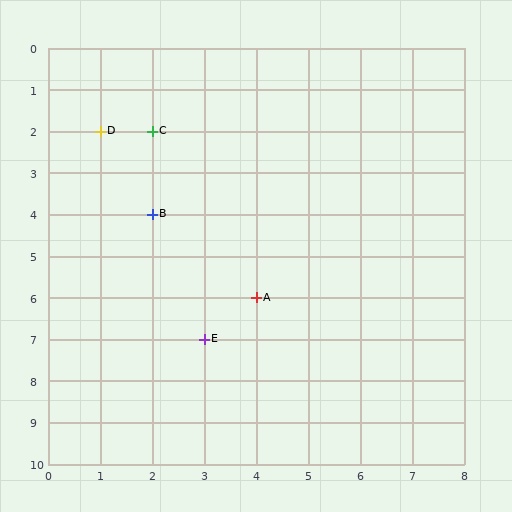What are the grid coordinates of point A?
Point A is at grid coordinates (4, 6).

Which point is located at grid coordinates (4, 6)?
Point A is at (4, 6).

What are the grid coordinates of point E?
Point E is at grid coordinates (3, 7).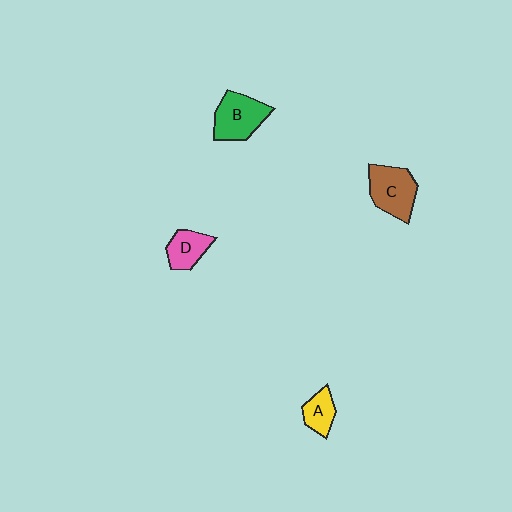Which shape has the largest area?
Shape C (brown).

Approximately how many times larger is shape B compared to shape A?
Approximately 1.8 times.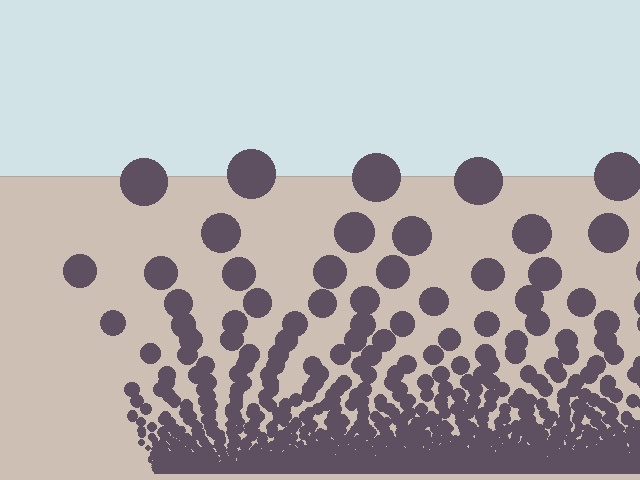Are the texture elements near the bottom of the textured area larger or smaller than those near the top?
Smaller. The gradient is inverted — elements near the bottom are smaller and denser.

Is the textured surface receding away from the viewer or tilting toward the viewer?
The surface appears to tilt toward the viewer. Texture elements get larger and sparser toward the top.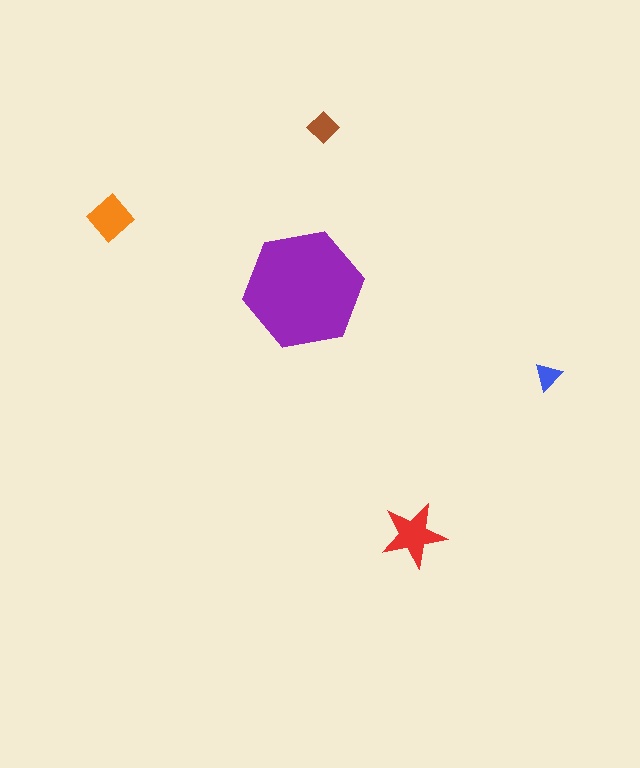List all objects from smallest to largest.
The blue triangle, the brown diamond, the orange diamond, the red star, the purple hexagon.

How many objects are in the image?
There are 5 objects in the image.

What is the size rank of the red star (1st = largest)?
2nd.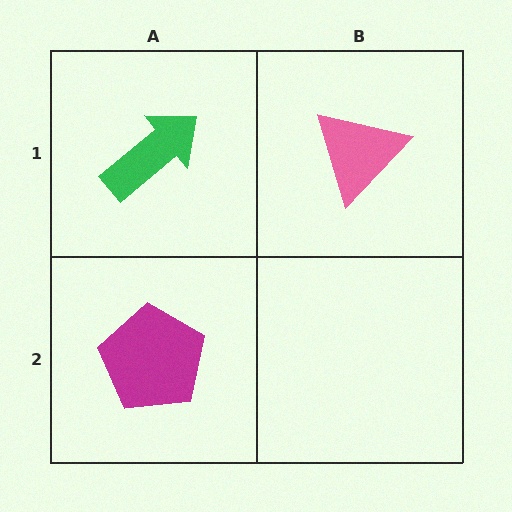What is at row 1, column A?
A green arrow.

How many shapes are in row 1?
2 shapes.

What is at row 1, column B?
A pink triangle.